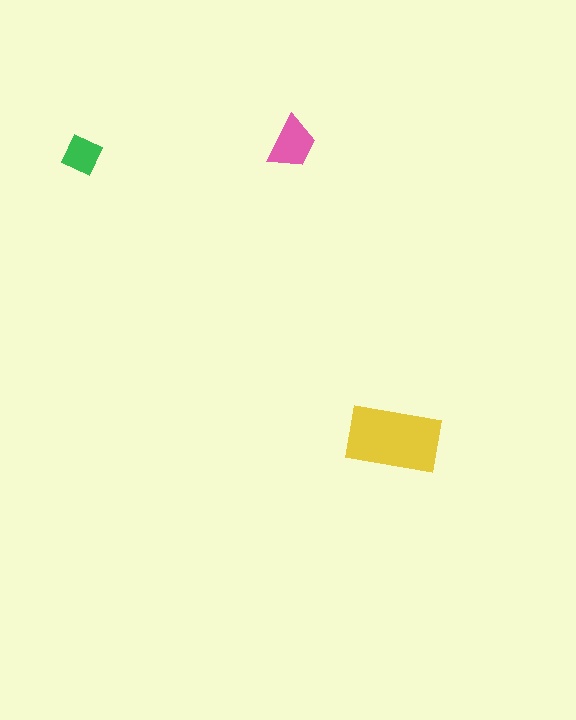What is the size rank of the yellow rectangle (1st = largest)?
1st.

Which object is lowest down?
The yellow rectangle is bottommost.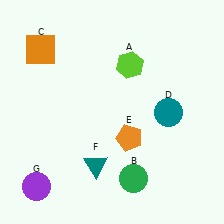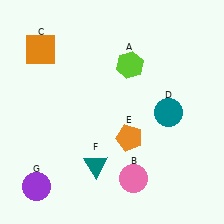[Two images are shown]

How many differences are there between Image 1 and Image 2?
There is 1 difference between the two images.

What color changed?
The circle (B) changed from green in Image 1 to pink in Image 2.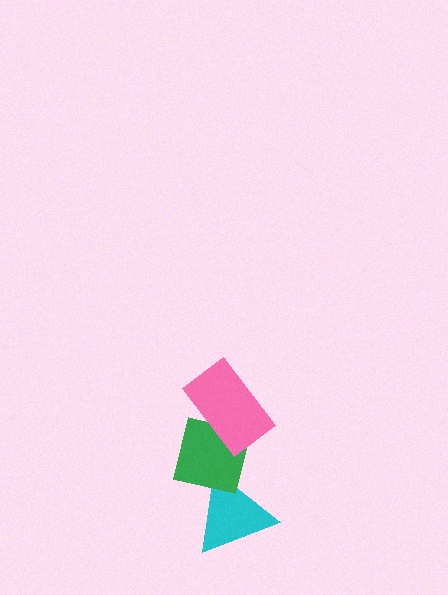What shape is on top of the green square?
The pink rectangle is on top of the green square.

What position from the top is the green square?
The green square is 2nd from the top.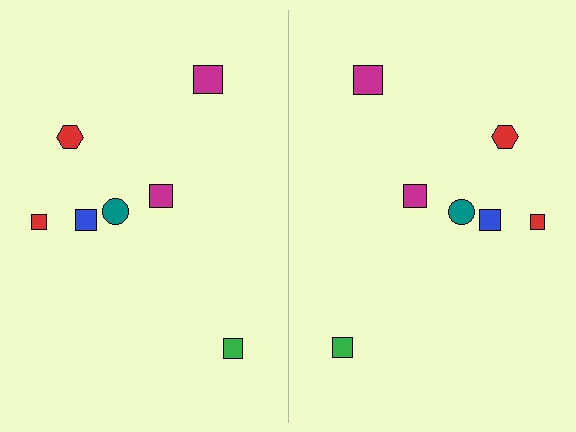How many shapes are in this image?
There are 14 shapes in this image.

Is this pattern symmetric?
Yes, this pattern has bilateral (reflection) symmetry.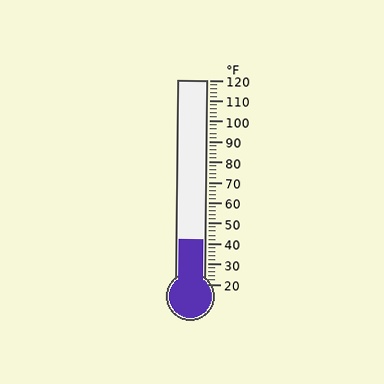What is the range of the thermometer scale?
The thermometer scale ranges from 20°F to 120°F.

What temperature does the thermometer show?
The thermometer shows approximately 42°F.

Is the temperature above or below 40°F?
The temperature is above 40°F.